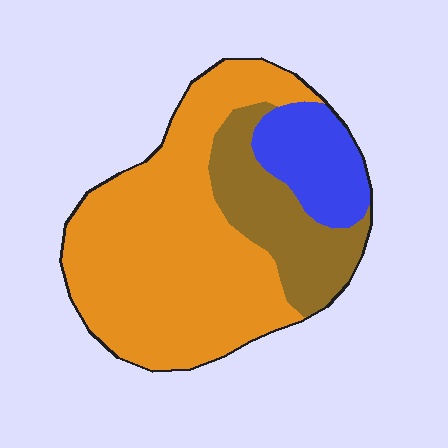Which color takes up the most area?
Orange, at roughly 65%.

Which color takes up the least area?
Blue, at roughly 15%.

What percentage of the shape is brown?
Brown takes up about one fifth (1/5) of the shape.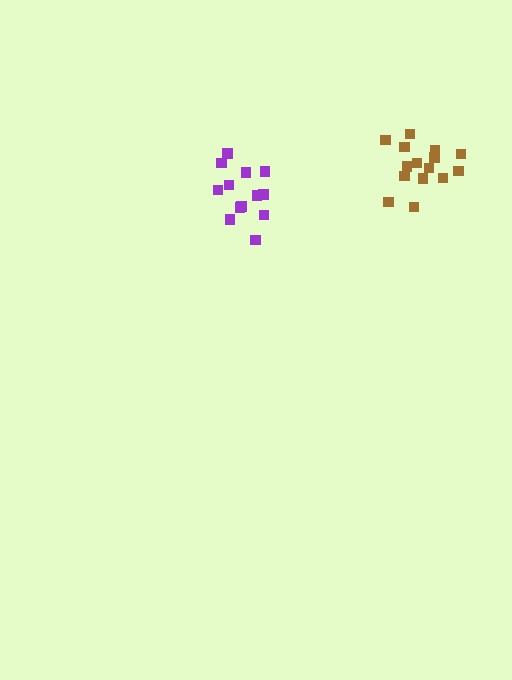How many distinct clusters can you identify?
There are 2 distinct clusters.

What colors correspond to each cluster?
The clusters are colored: brown, purple.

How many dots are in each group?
Group 1: 15 dots, Group 2: 13 dots (28 total).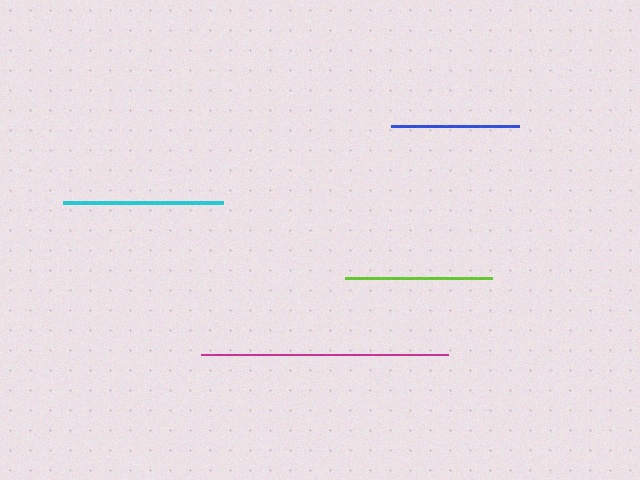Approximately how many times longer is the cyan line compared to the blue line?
The cyan line is approximately 1.2 times the length of the blue line.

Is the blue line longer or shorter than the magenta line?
The magenta line is longer than the blue line.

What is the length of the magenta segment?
The magenta segment is approximately 246 pixels long.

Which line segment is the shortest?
The blue line is the shortest at approximately 129 pixels.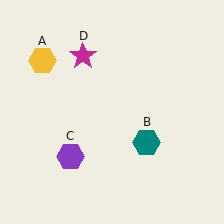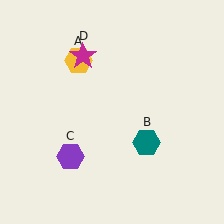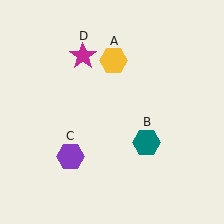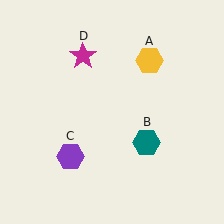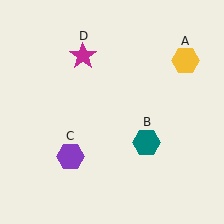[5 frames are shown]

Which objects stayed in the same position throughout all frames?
Teal hexagon (object B) and purple hexagon (object C) and magenta star (object D) remained stationary.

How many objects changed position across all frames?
1 object changed position: yellow hexagon (object A).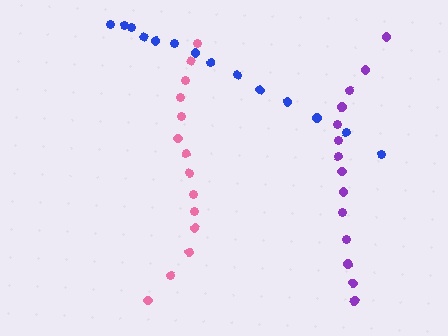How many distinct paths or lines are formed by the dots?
There are 3 distinct paths.